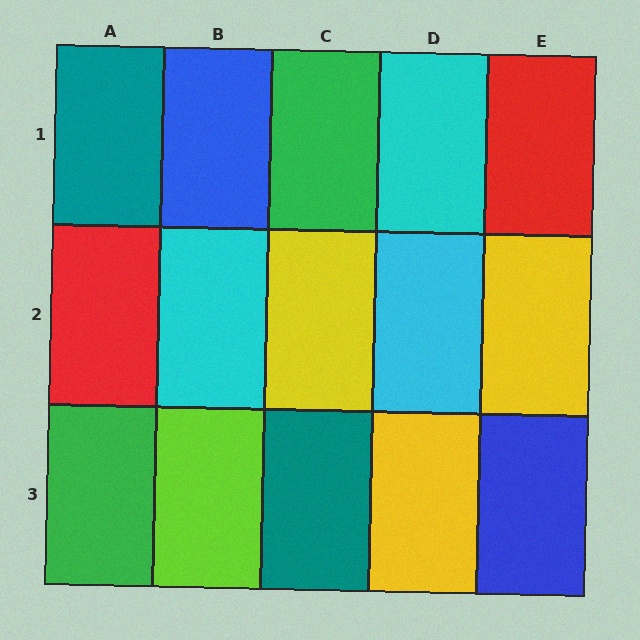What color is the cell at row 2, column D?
Cyan.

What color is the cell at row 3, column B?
Lime.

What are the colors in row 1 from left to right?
Teal, blue, green, cyan, red.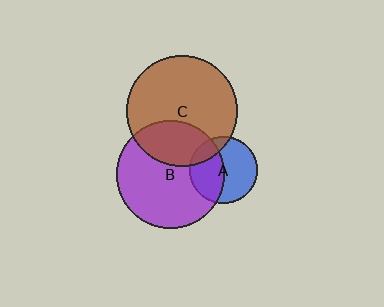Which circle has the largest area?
Circle C (brown).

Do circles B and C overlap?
Yes.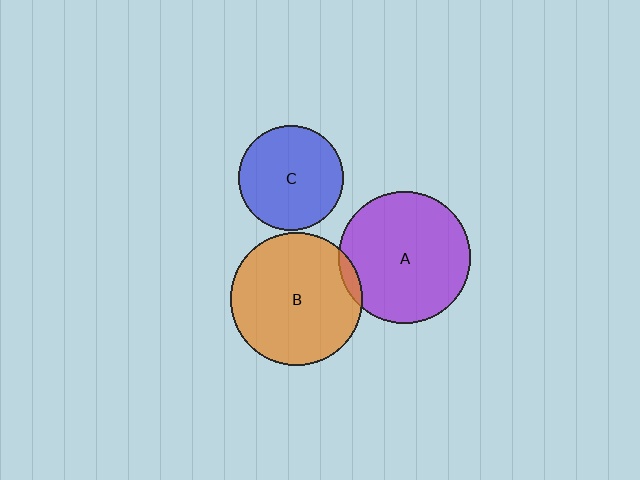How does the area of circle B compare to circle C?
Approximately 1.6 times.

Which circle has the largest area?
Circle A (purple).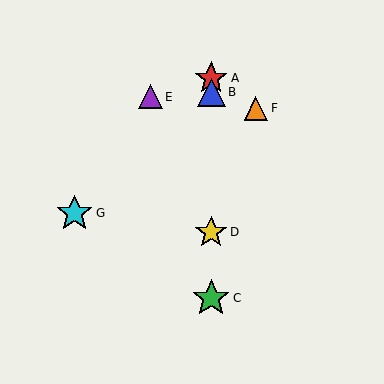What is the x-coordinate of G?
Object G is at x≈75.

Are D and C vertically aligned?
Yes, both are at x≈211.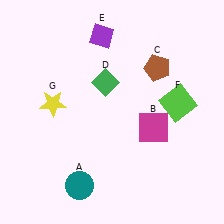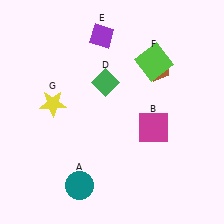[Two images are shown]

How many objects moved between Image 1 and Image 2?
1 object moved between the two images.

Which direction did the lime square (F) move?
The lime square (F) moved up.